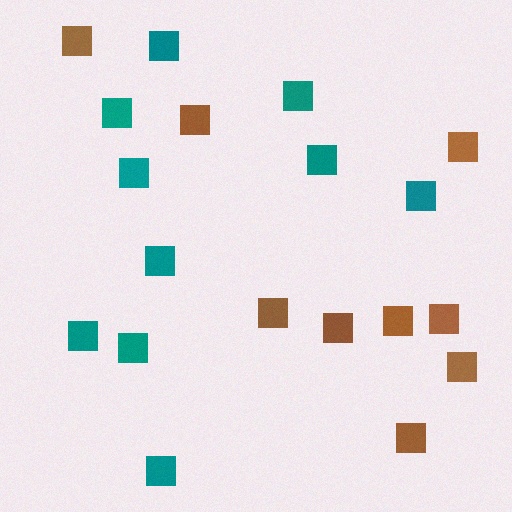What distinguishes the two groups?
There are 2 groups: one group of brown squares (9) and one group of teal squares (10).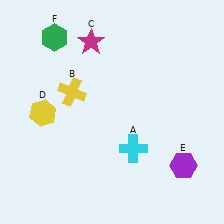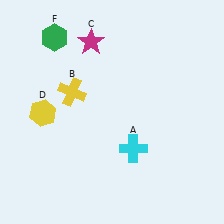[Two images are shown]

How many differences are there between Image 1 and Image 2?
There is 1 difference between the two images.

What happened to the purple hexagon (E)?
The purple hexagon (E) was removed in Image 2. It was in the bottom-right area of Image 1.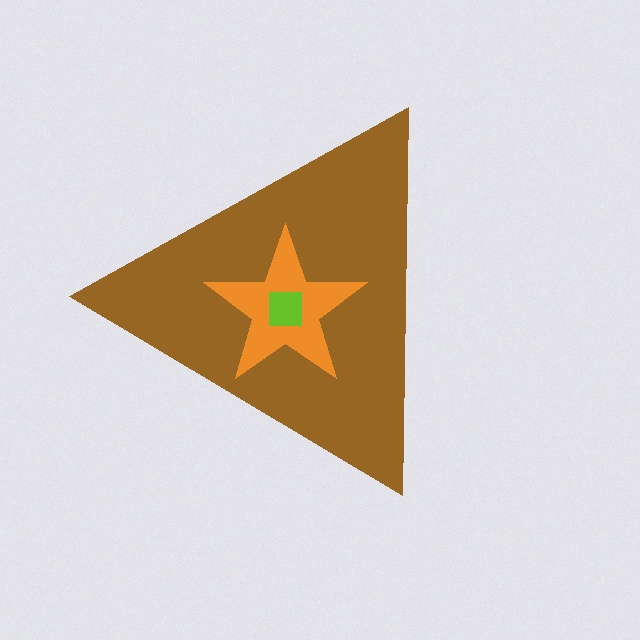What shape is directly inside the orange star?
The lime square.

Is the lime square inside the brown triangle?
Yes.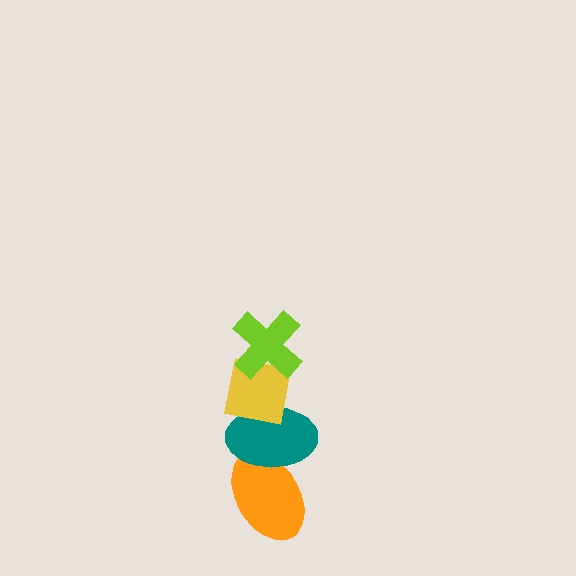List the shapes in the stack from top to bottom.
From top to bottom: the lime cross, the yellow square, the teal ellipse, the orange ellipse.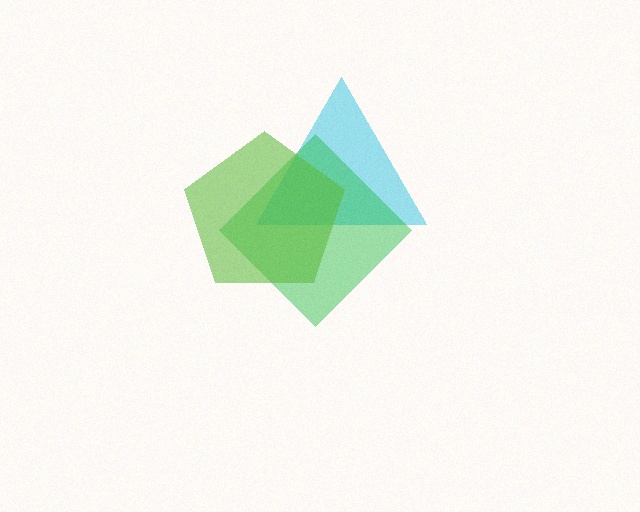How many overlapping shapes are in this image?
There are 3 overlapping shapes in the image.